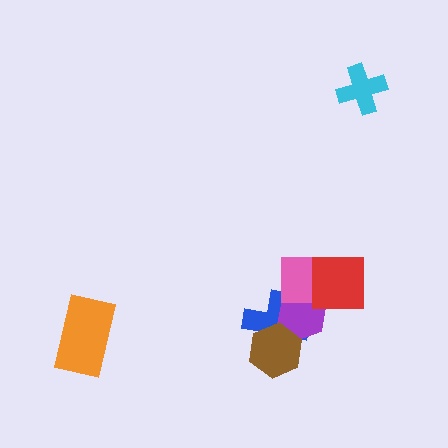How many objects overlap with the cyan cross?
0 objects overlap with the cyan cross.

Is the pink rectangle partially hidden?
Yes, it is partially covered by another shape.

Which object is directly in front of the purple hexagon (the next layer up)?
The brown hexagon is directly in front of the purple hexagon.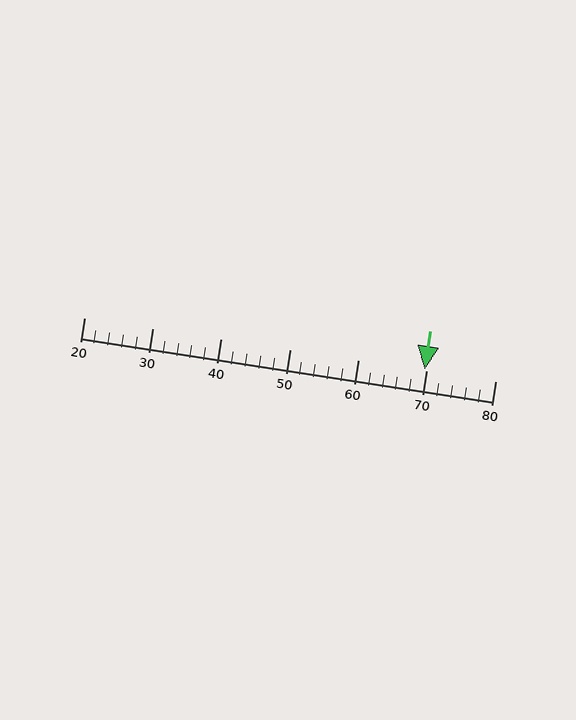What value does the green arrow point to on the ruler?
The green arrow points to approximately 70.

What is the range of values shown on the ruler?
The ruler shows values from 20 to 80.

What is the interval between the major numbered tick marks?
The major tick marks are spaced 10 units apart.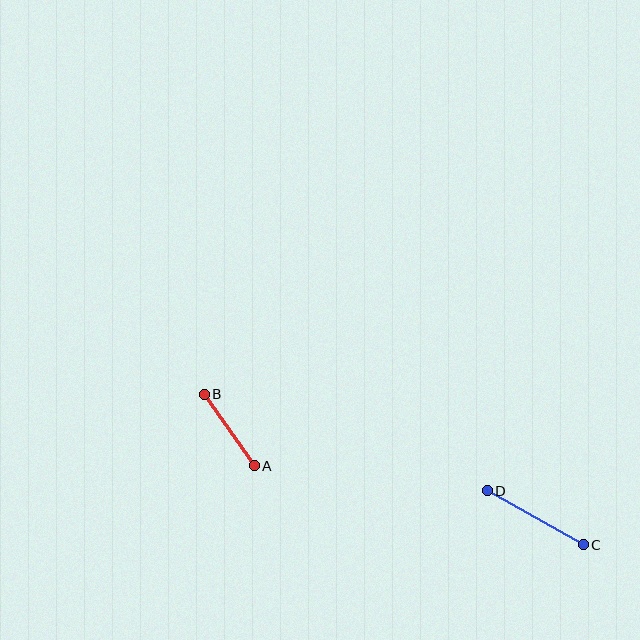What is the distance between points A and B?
The distance is approximately 87 pixels.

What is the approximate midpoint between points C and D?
The midpoint is at approximately (535, 518) pixels.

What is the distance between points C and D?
The distance is approximately 110 pixels.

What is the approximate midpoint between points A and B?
The midpoint is at approximately (229, 430) pixels.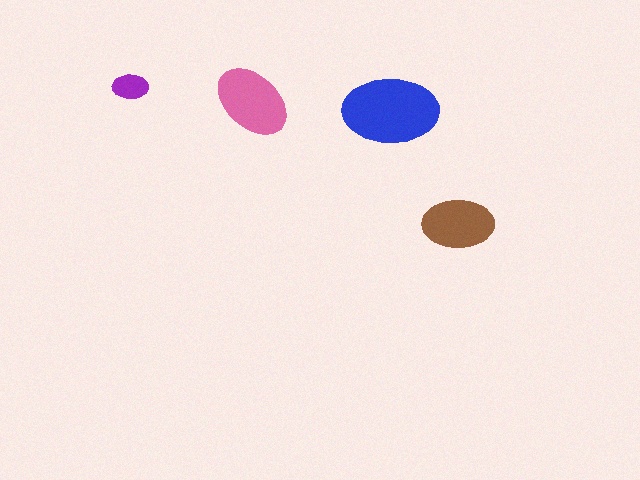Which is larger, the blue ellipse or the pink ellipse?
The blue one.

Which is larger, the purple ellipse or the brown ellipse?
The brown one.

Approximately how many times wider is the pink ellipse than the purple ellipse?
About 2 times wider.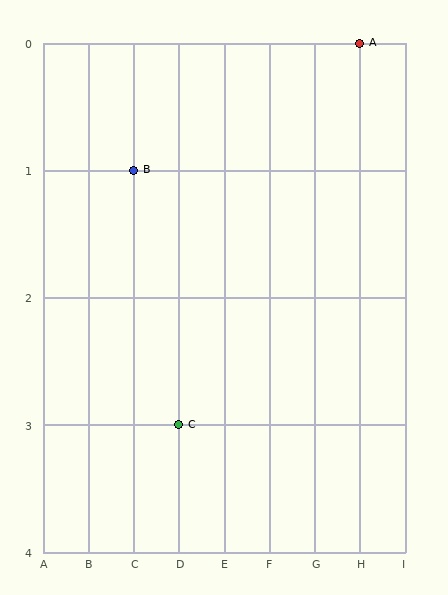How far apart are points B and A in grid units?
Points B and A are 5 columns and 1 row apart (about 5.1 grid units diagonally).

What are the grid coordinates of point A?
Point A is at grid coordinates (H, 0).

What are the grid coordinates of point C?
Point C is at grid coordinates (D, 3).